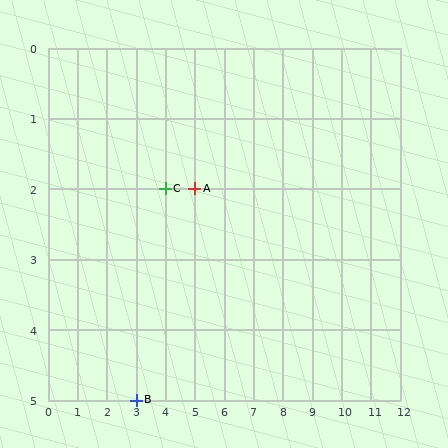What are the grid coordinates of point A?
Point A is at grid coordinates (5, 2).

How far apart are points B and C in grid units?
Points B and C are 1 column and 3 rows apart (about 3.2 grid units diagonally).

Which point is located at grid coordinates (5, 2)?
Point A is at (5, 2).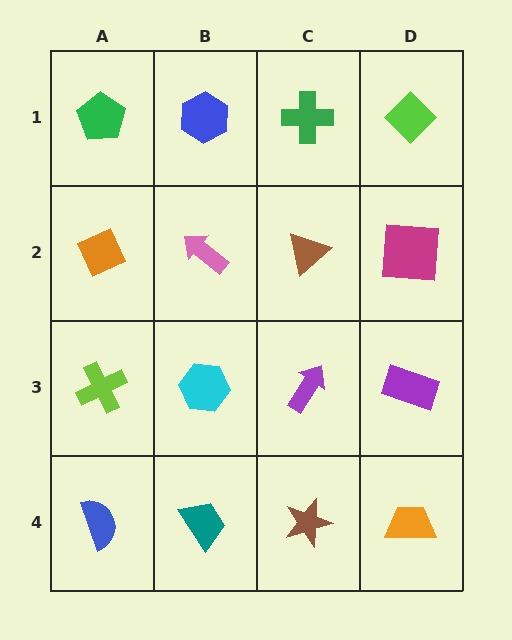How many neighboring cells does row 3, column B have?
4.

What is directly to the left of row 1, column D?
A green cross.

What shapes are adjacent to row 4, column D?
A purple rectangle (row 3, column D), a brown star (row 4, column C).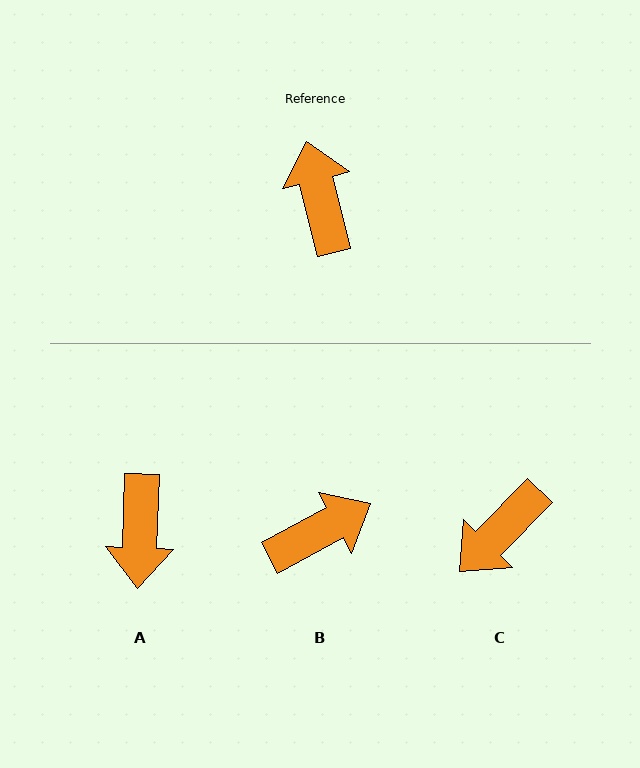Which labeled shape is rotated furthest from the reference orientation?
A, about 164 degrees away.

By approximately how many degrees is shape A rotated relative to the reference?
Approximately 164 degrees counter-clockwise.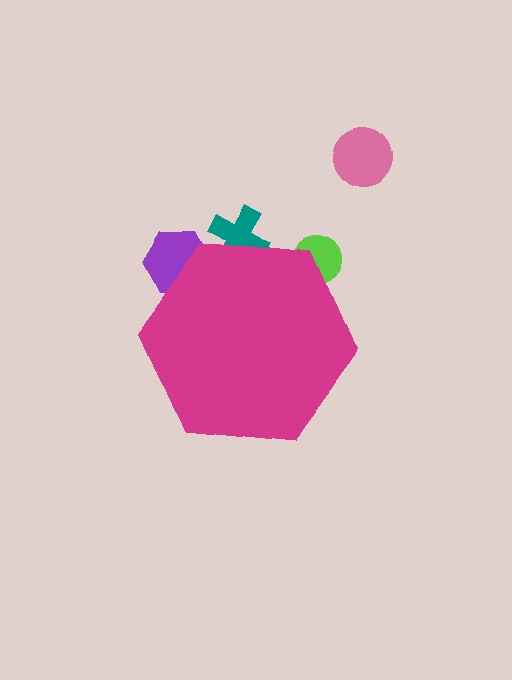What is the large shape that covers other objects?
A magenta hexagon.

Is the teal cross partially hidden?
Yes, the teal cross is partially hidden behind the magenta hexagon.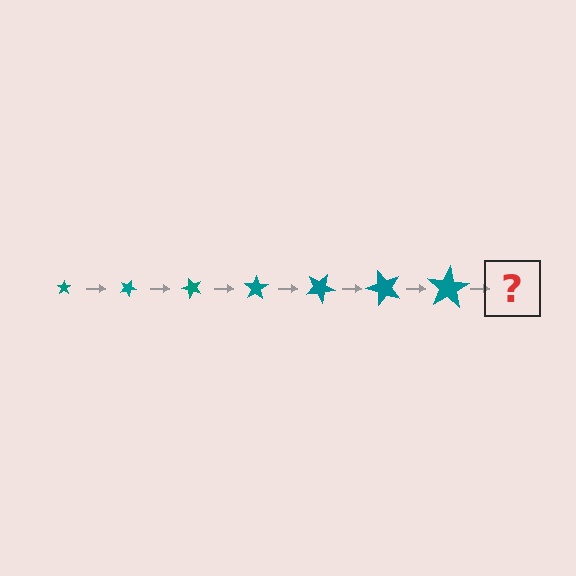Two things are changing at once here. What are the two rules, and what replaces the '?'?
The two rules are that the star grows larger each step and it rotates 25 degrees each step. The '?' should be a star, larger than the previous one and rotated 175 degrees from the start.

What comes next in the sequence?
The next element should be a star, larger than the previous one and rotated 175 degrees from the start.